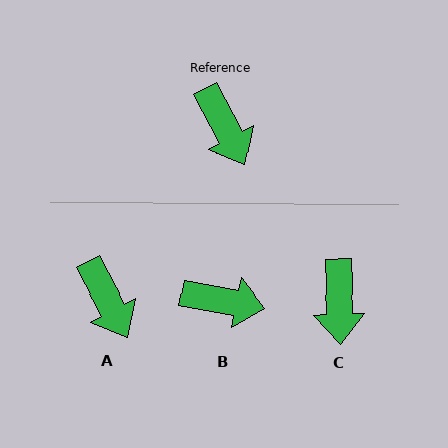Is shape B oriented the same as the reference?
No, it is off by about 52 degrees.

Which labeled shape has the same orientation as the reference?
A.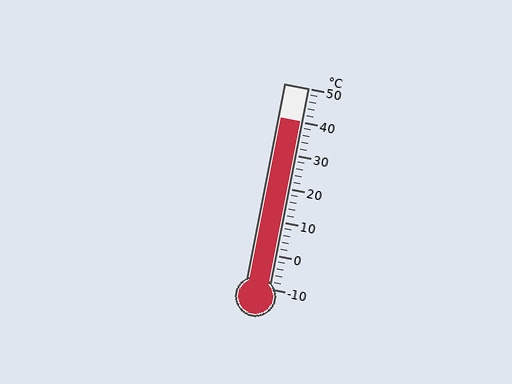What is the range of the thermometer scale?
The thermometer scale ranges from -10°C to 50°C.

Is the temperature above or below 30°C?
The temperature is above 30°C.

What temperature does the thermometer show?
The thermometer shows approximately 40°C.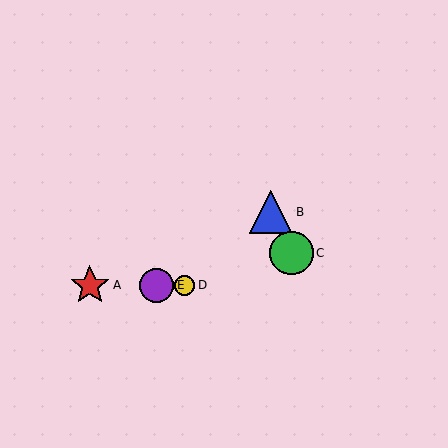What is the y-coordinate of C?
Object C is at y≈253.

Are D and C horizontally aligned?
No, D is at y≈285 and C is at y≈253.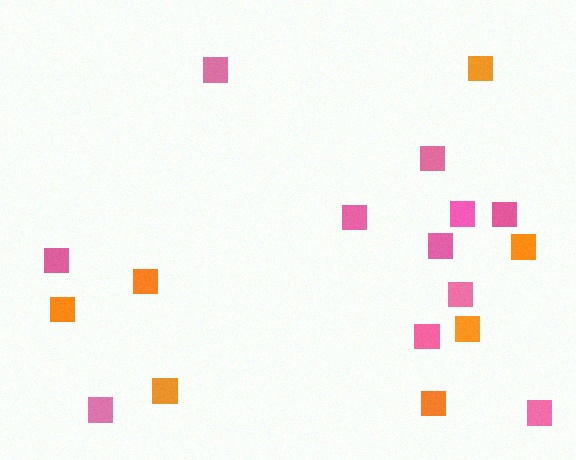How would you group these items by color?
There are 2 groups: one group of pink squares (11) and one group of orange squares (7).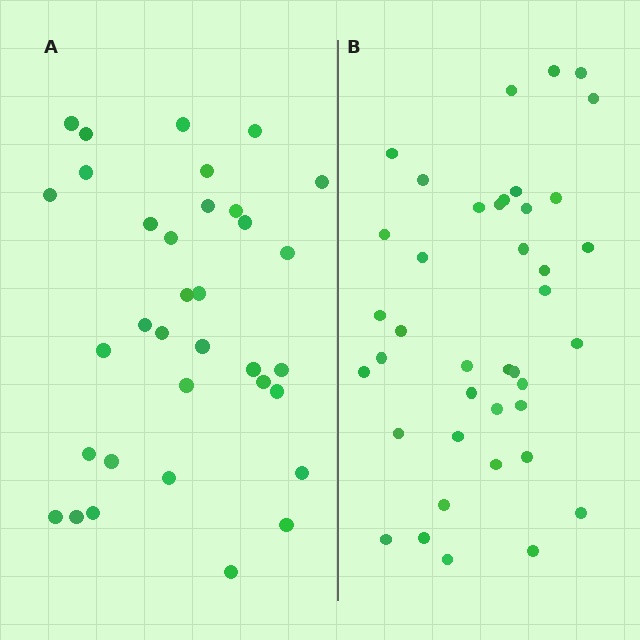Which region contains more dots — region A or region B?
Region B (the right region) has more dots.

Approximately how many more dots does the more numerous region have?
Region B has about 6 more dots than region A.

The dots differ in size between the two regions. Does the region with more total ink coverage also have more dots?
No. Region A has more total ink coverage because its dots are larger, but region B actually contains more individual dots. Total area can be misleading — the number of items is what matters here.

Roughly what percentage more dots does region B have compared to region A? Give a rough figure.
About 20% more.